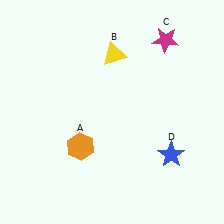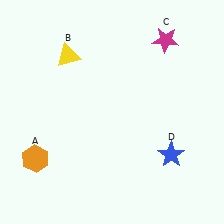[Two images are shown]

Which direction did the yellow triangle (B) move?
The yellow triangle (B) moved left.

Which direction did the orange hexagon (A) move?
The orange hexagon (A) moved left.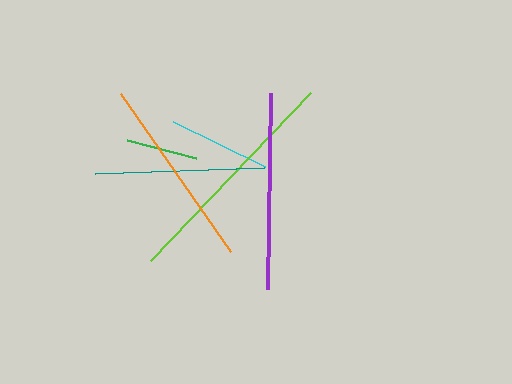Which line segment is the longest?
The lime line is the longest at approximately 231 pixels.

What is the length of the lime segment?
The lime segment is approximately 231 pixels long.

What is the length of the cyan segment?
The cyan segment is approximately 103 pixels long.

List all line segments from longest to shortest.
From longest to shortest: lime, purple, orange, teal, cyan, green.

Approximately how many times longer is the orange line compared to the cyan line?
The orange line is approximately 1.9 times the length of the cyan line.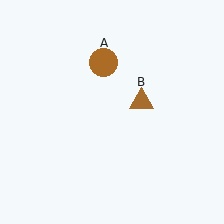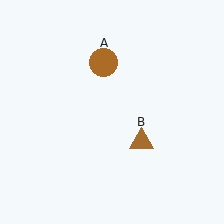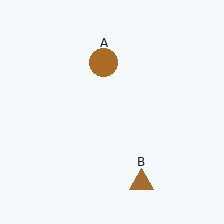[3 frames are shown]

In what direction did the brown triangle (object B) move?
The brown triangle (object B) moved down.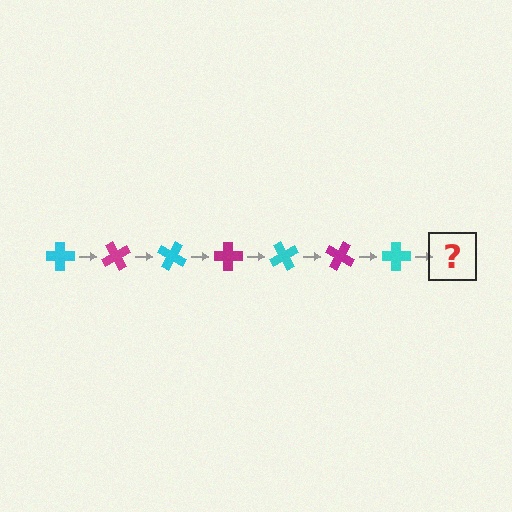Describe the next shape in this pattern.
It should be a magenta cross, rotated 420 degrees from the start.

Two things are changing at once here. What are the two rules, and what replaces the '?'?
The two rules are that it rotates 60 degrees each step and the color cycles through cyan and magenta. The '?' should be a magenta cross, rotated 420 degrees from the start.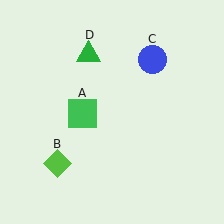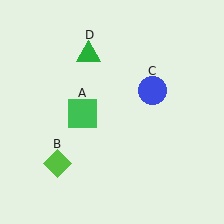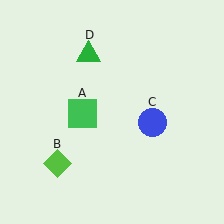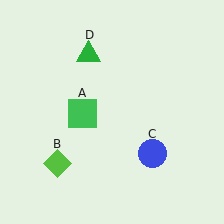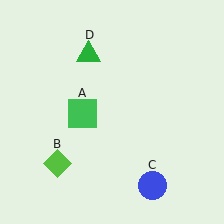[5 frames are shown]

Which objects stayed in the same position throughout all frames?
Green square (object A) and lime diamond (object B) and green triangle (object D) remained stationary.